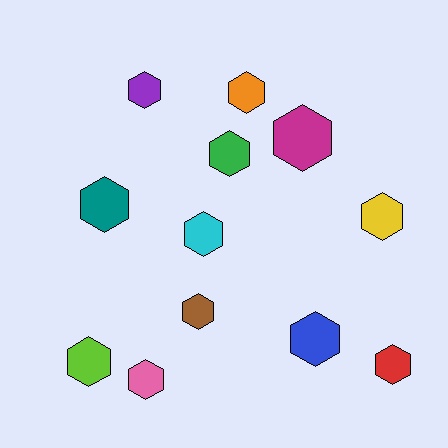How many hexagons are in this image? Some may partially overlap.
There are 12 hexagons.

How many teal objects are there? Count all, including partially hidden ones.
There is 1 teal object.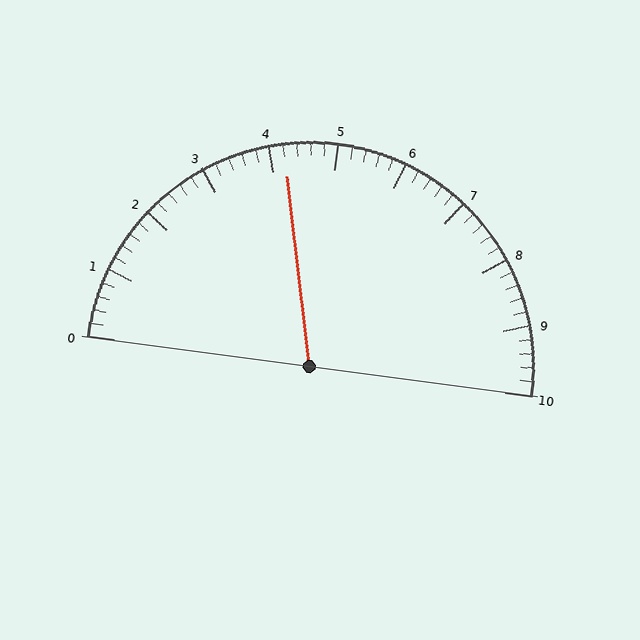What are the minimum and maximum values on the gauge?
The gauge ranges from 0 to 10.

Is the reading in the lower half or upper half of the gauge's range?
The reading is in the lower half of the range (0 to 10).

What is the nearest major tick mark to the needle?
The nearest major tick mark is 4.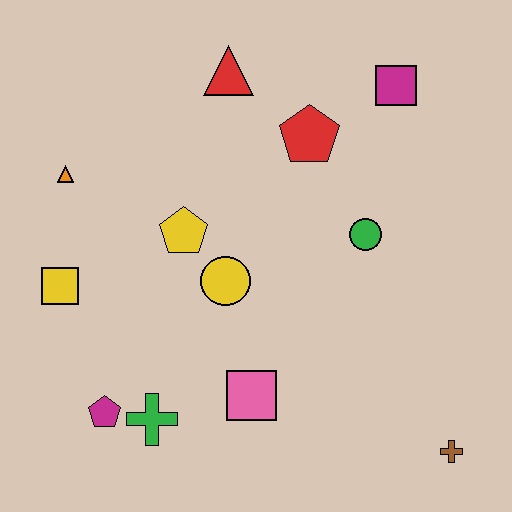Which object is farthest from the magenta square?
The magenta pentagon is farthest from the magenta square.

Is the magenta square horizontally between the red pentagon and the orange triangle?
No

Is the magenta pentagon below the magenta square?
Yes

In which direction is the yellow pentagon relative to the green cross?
The yellow pentagon is above the green cross.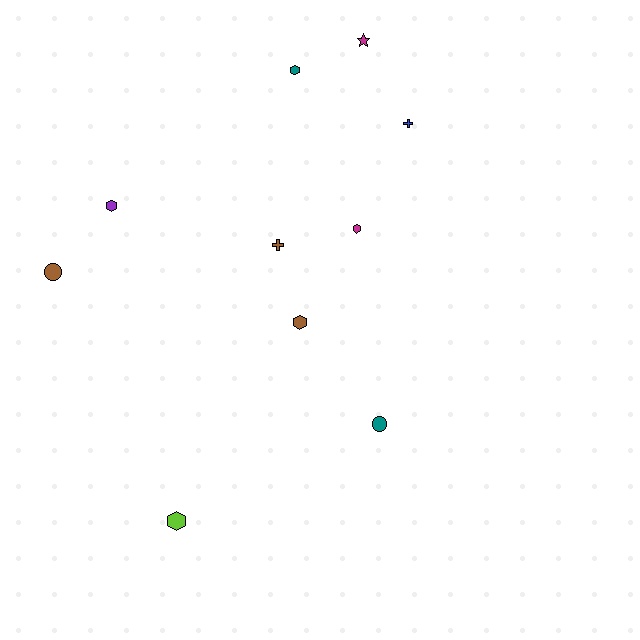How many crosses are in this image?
There are 2 crosses.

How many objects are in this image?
There are 10 objects.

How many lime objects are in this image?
There is 1 lime object.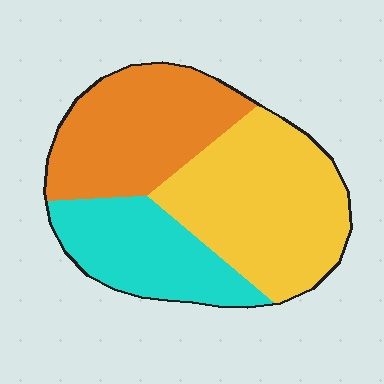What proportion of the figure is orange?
Orange covers 33% of the figure.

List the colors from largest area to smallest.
From largest to smallest: yellow, orange, cyan.